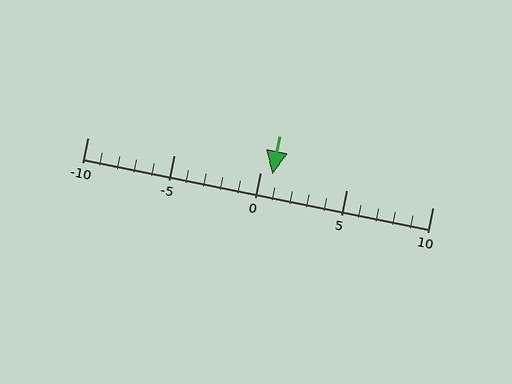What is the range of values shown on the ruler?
The ruler shows values from -10 to 10.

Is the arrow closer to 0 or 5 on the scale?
The arrow is closer to 0.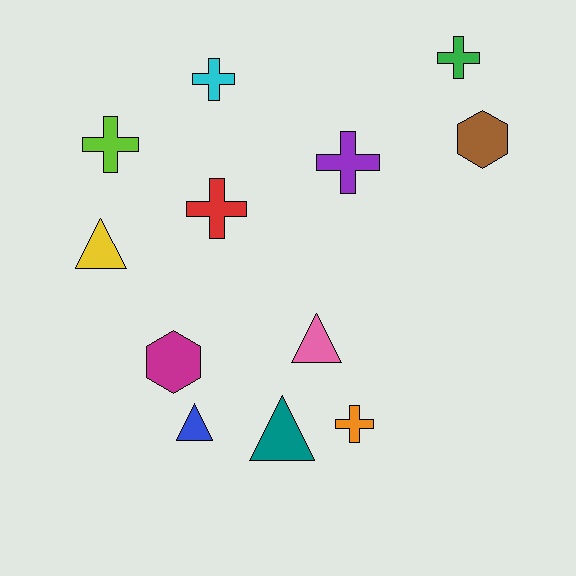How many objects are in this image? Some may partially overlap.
There are 12 objects.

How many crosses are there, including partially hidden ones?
There are 6 crosses.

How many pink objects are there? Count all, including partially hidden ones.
There is 1 pink object.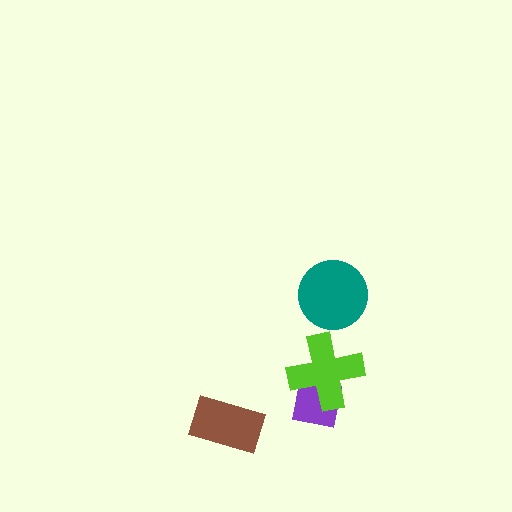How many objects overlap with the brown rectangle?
0 objects overlap with the brown rectangle.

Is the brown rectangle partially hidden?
No, no other shape covers it.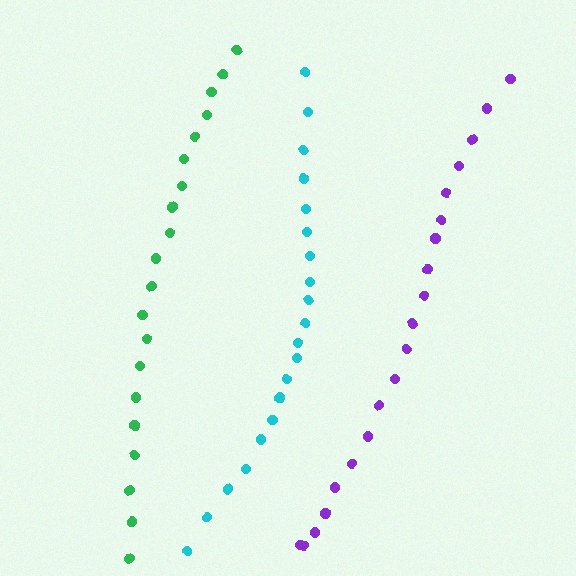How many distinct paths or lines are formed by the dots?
There are 3 distinct paths.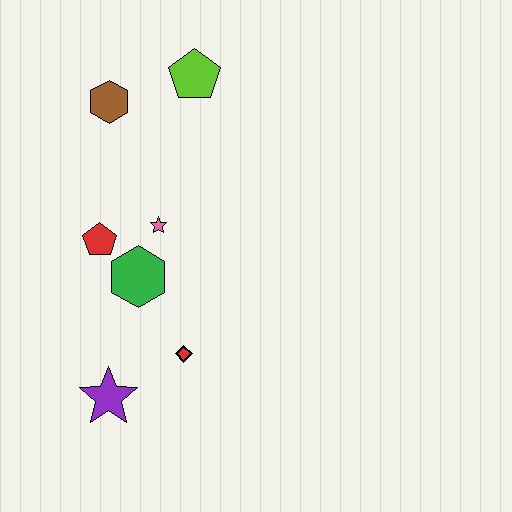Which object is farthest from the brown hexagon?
The purple star is farthest from the brown hexagon.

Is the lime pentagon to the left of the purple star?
No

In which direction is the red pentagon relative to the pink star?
The red pentagon is to the left of the pink star.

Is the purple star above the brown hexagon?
No